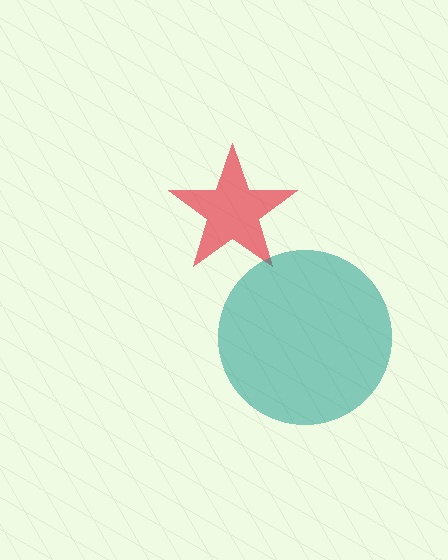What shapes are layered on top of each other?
The layered shapes are: a red star, a teal circle.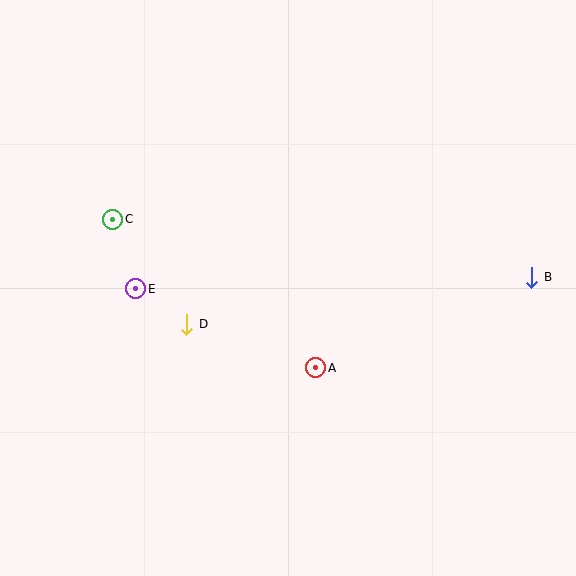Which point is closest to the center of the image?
Point A at (316, 368) is closest to the center.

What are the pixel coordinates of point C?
Point C is at (112, 219).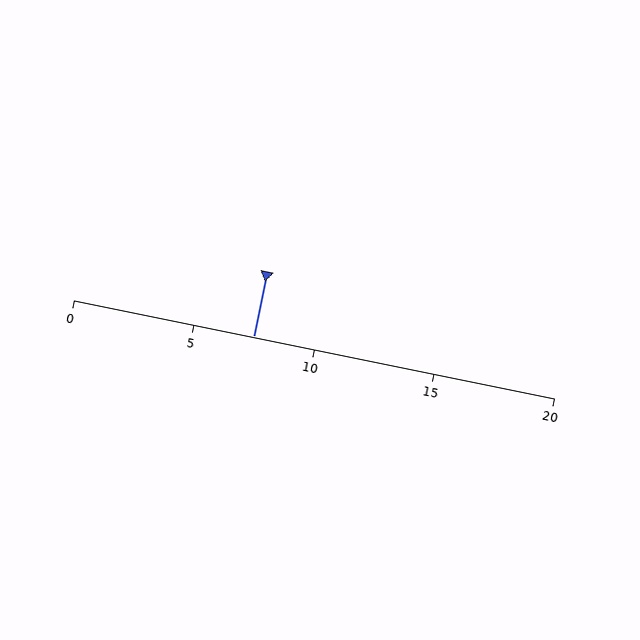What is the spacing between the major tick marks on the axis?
The major ticks are spaced 5 apart.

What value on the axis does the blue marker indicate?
The marker indicates approximately 7.5.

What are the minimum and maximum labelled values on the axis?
The axis runs from 0 to 20.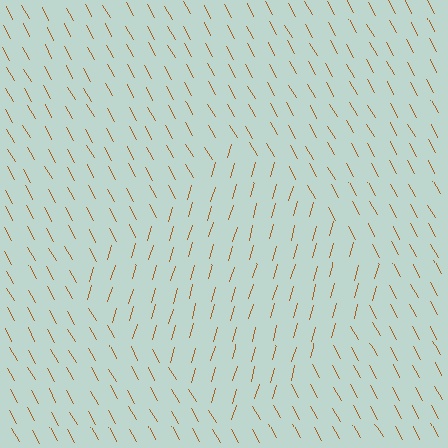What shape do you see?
I see a diamond.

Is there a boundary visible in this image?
Yes, there is a texture boundary formed by a change in line orientation.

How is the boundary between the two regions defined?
The boundary is defined purely by a change in line orientation (approximately 45 degrees difference). All lines are the same color and thickness.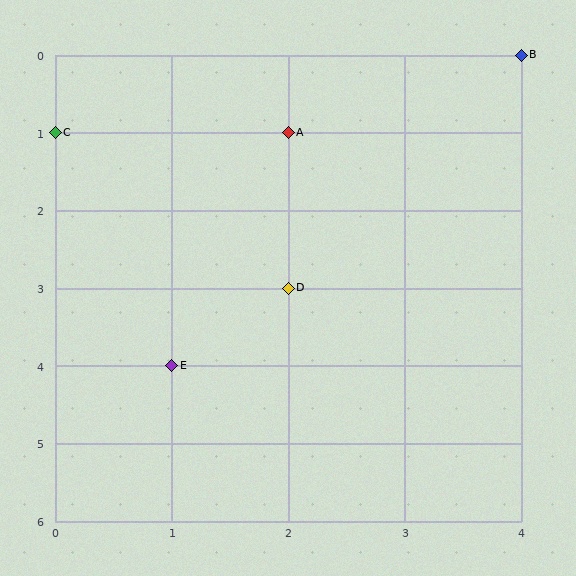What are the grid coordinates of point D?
Point D is at grid coordinates (2, 3).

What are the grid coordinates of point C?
Point C is at grid coordinates (0, 1).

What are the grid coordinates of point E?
Point E is at grid coordinates (1, 4).